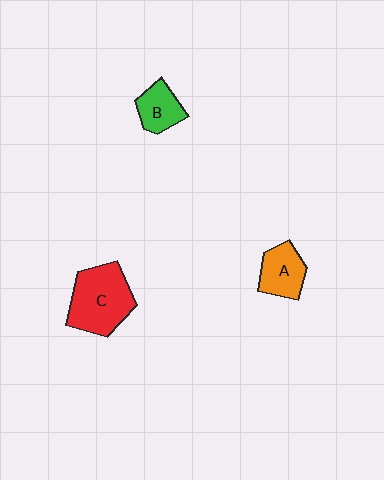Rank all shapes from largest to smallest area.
From largest to smallest: C (red), A (orange), B (green).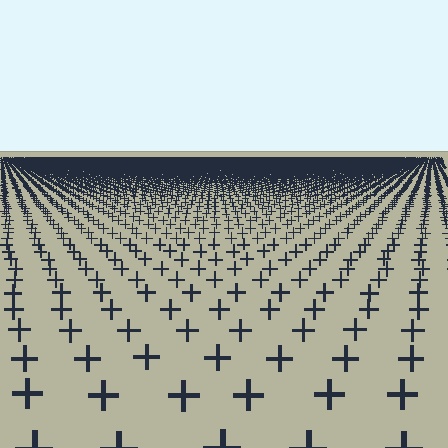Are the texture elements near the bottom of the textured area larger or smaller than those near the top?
Larger. Near the bottom, elements are closer to the viewer and appear at a bigger on-screen size.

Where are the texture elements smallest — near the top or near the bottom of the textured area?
Near the top.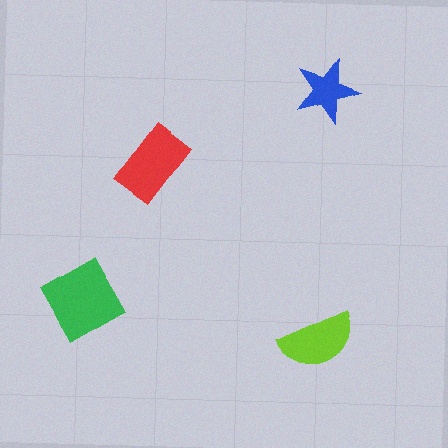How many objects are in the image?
There are 4 objects in the image.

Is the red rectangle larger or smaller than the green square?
Smaller.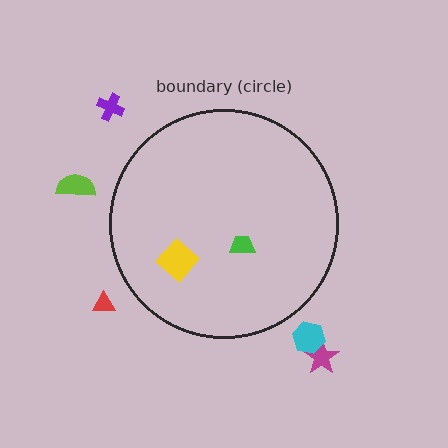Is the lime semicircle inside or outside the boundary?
Outside.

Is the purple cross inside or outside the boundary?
Outside.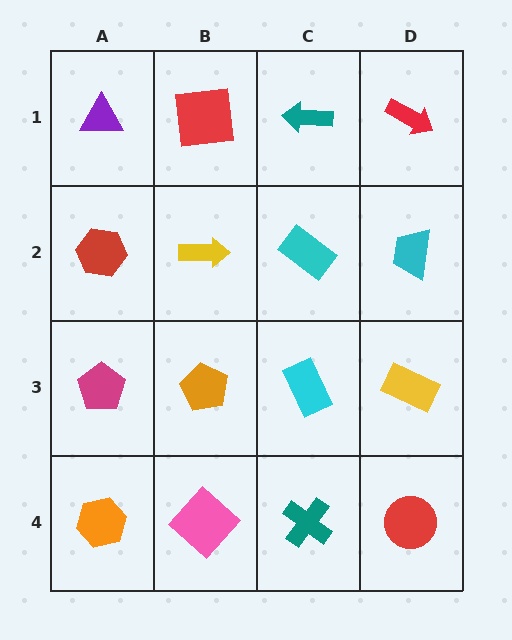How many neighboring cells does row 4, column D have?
2.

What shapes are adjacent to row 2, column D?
A red arrow (row 1, column D), a yellow rectangle (row 3, column D), a cyan rectangle (row 2, column C).